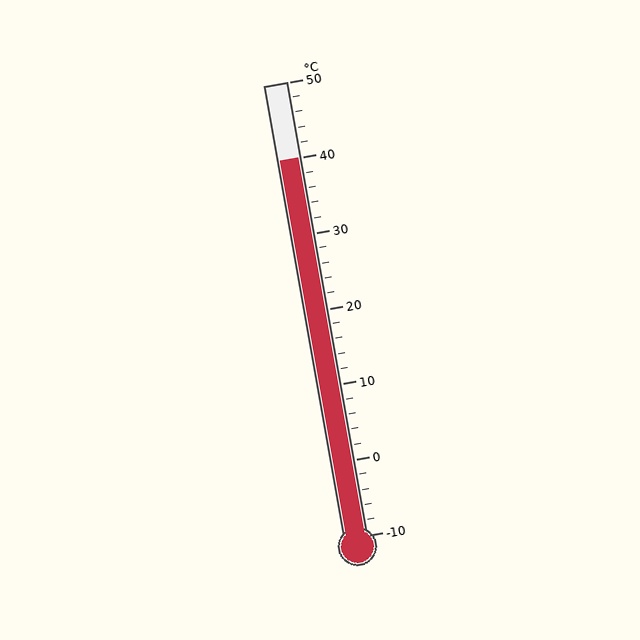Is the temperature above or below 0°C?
The temperature is above 0°C.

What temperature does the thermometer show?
The thermometer shows approximately 40°C.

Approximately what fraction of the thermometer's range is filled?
The thermometer is filled to approximately 85% of its range.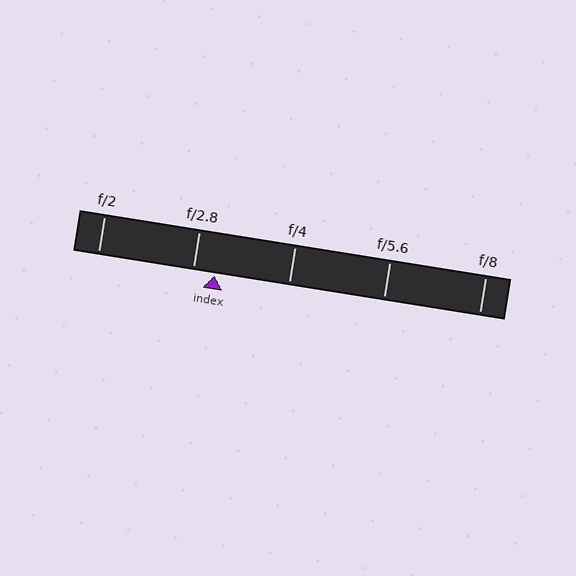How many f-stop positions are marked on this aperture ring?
There are 5 f-stop positions marked.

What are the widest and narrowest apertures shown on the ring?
The widest aperture shown is f/2 and the narrowest is f/8.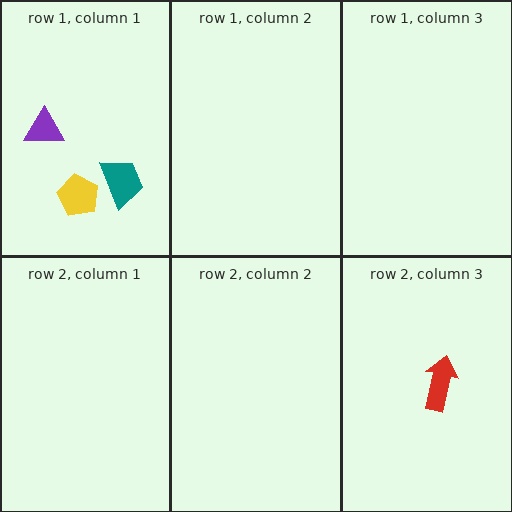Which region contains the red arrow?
The row 2, column 3 region.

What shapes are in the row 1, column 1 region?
The purple triangle, the teal trapezoid, the yellow pentagon.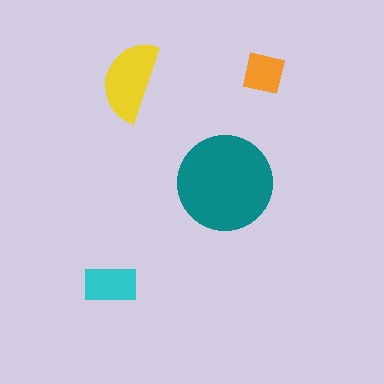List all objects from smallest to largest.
The orange square, the cyan rectangle, the yellow semicircle, the teal circle.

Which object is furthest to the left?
The cyan rectangle is leftmost.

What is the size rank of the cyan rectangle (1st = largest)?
3rd.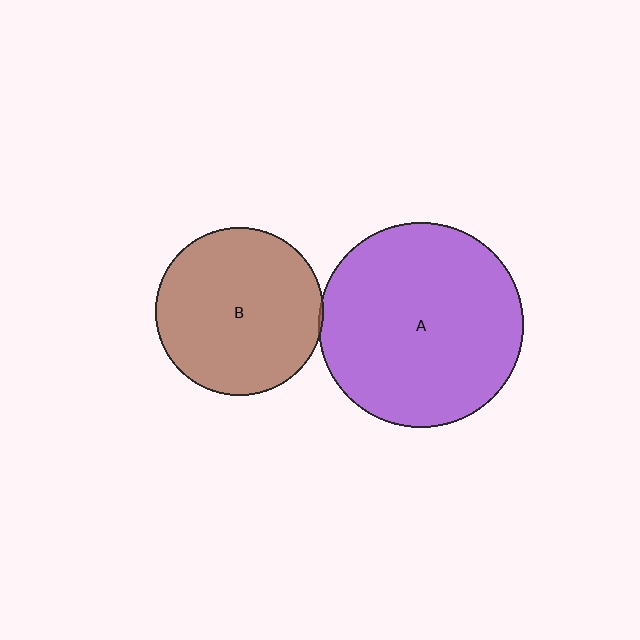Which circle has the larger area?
Circle A (purple).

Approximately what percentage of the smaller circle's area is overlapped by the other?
Approximately 5%.